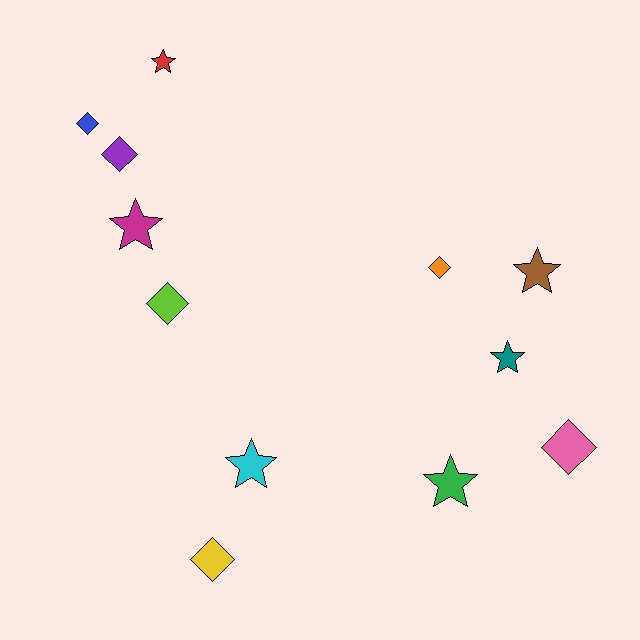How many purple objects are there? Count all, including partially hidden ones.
There is 1 purple object.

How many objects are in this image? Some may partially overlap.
There are 12 objects.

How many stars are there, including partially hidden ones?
There are 6 stars.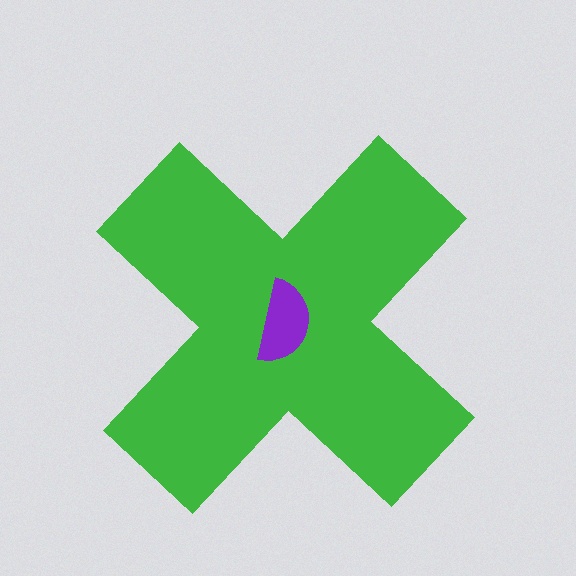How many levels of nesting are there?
2.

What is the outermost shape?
The green cross.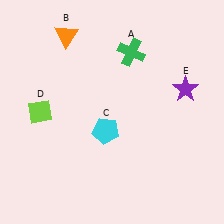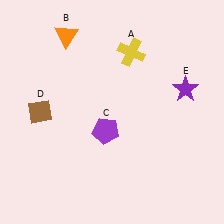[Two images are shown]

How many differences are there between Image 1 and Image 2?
There are 3 differences between the two images.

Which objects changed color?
A changed from green to yellow. C changed from cyan to purple. D changed from lime to brown.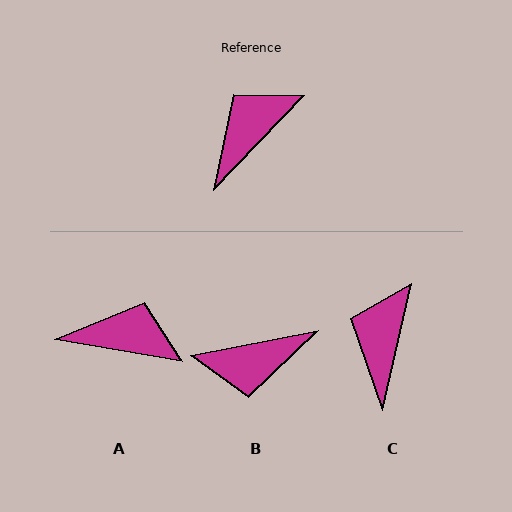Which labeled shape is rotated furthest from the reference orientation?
B, about 145 degrees away.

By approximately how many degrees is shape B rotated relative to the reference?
Approximately 145 degrees counter-clockwise.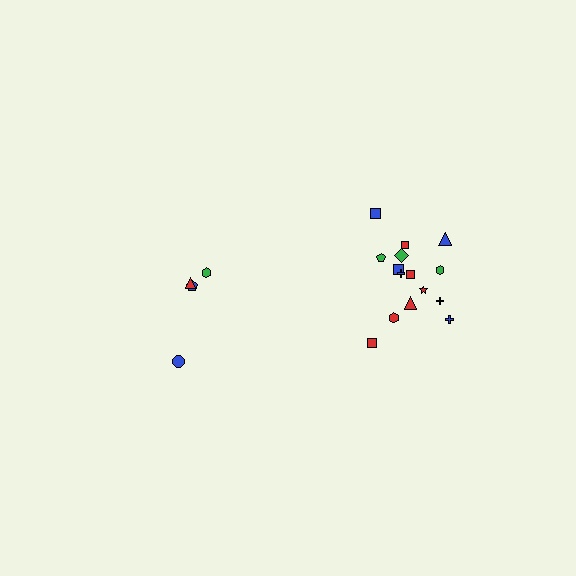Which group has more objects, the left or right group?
The right group.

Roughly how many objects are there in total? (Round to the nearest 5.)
Roughly 20 objects in total.